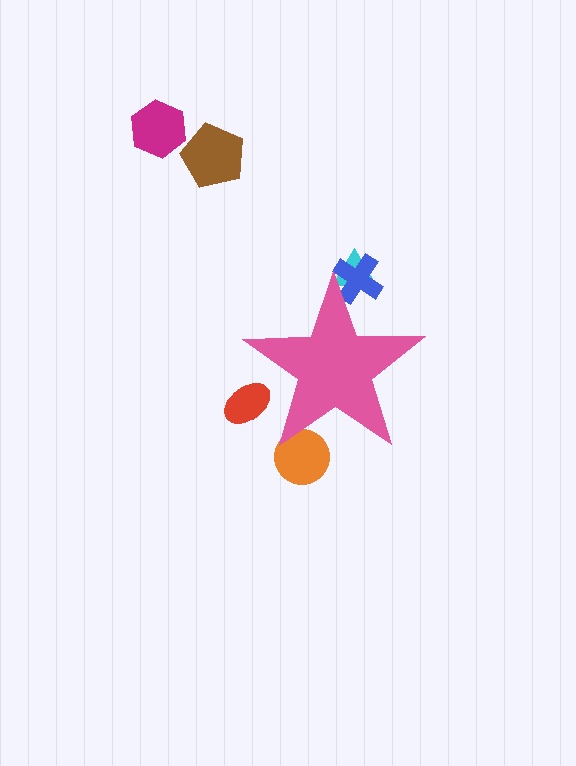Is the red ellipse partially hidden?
Yes, the red ellipse is partially hidden behind the pink star.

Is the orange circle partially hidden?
Yes, the orange circle is partially hidden behind the pink star.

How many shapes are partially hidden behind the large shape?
4 shapes are partially hidden.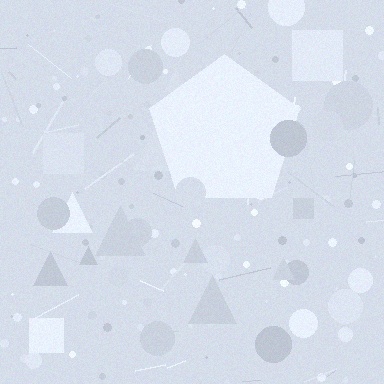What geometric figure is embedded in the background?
A pentagon is embedded in the background.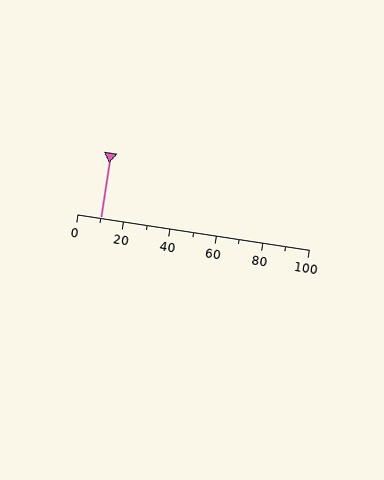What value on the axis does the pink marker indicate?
The marker indicates approximately 10.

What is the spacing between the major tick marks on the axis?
The major ticks are spaced 20 apart.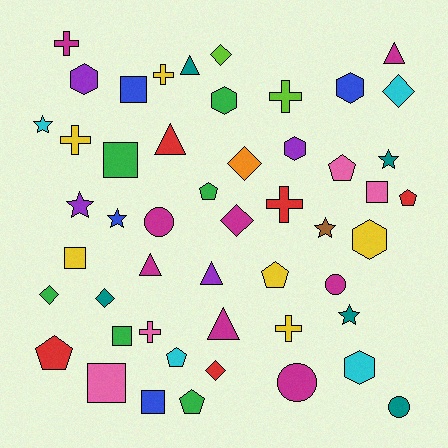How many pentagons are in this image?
There are 7 pentagons.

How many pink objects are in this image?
There are 4 pink objects.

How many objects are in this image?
There are 50 objects.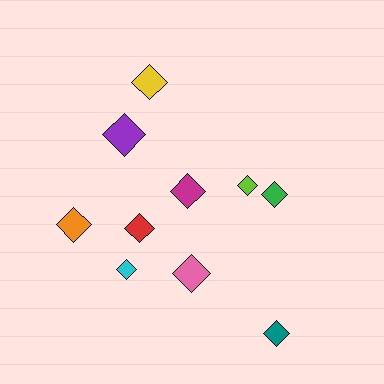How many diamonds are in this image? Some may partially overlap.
There are 10 diamonds.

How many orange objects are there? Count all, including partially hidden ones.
There is 1 orange object.